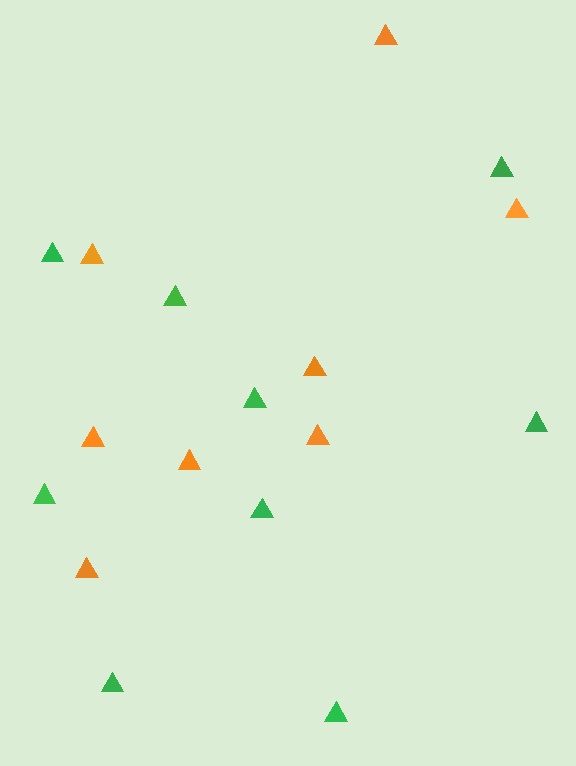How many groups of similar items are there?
There are 2 groups: one group of green triangles (9) and one group of orange triangles (8).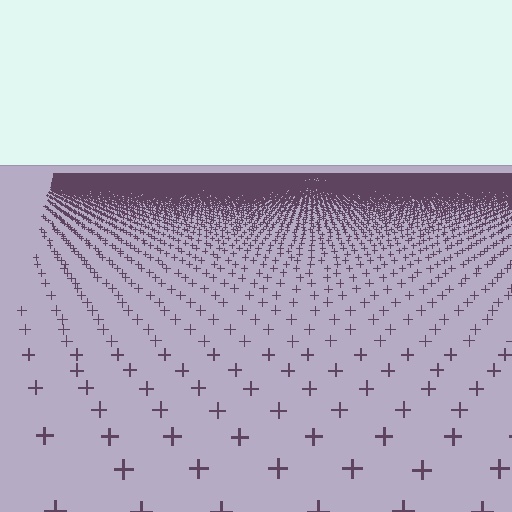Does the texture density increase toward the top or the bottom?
Density increases toward the top.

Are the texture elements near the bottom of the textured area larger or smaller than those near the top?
Larger. Near the bottom, elements are closer to the viewer and appear at a bigger on-screen size.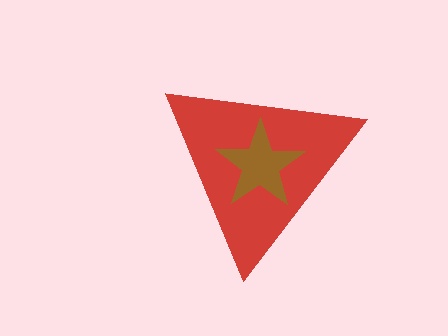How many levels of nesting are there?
2.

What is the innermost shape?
The brown star.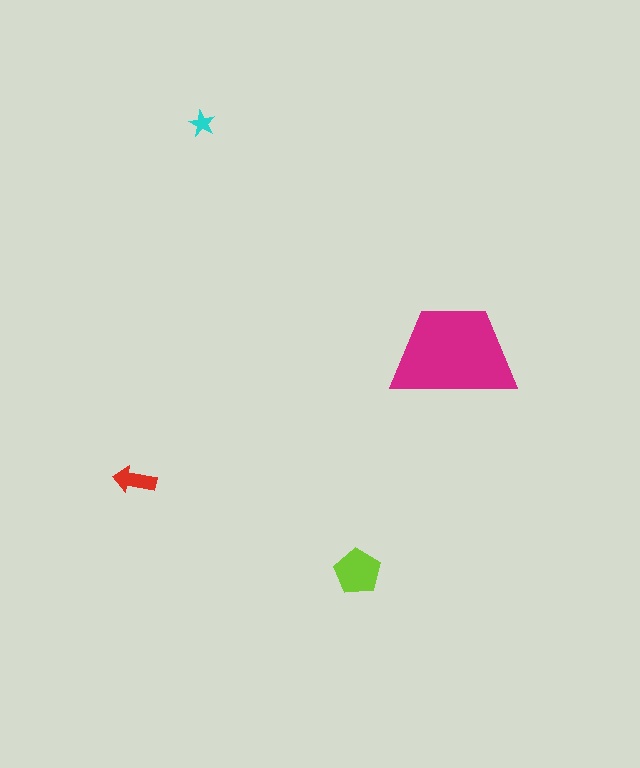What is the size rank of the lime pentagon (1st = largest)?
2nd.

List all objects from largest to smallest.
The magenta trapezoid, the lime pentagon, the red arrow, the cyan star.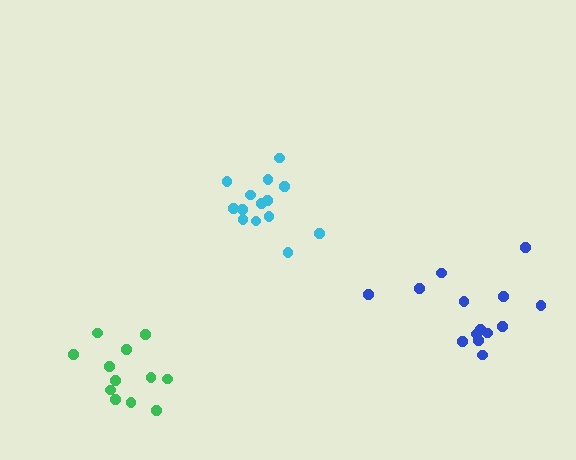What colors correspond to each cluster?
The clusters are colored: blue, cyan, green.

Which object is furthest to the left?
The green cluster is leftmost.